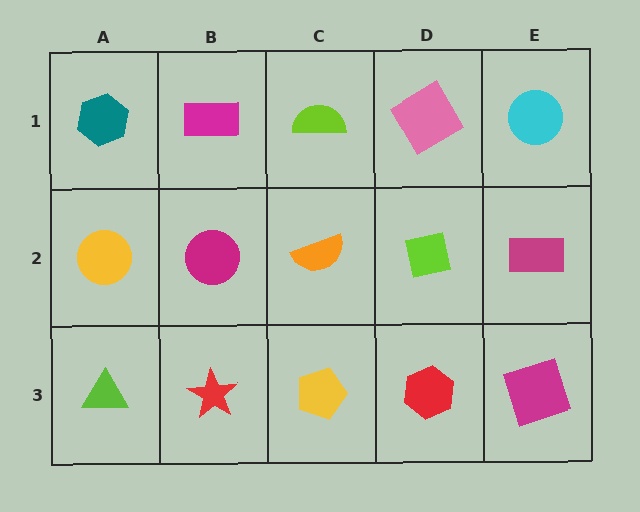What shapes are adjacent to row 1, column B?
A magenta circle (row 2, column B), a teal hexagon (row 1, column A), a lime semicircle (row 1, column C).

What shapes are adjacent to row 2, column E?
A cyan circle (row 1, column E), a magenta square (row 3, column E), a lime square (row 2, column D).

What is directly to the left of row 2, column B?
A yellow circle.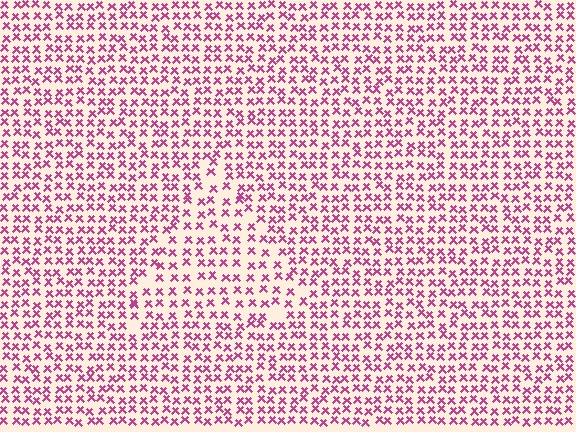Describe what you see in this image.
The image contains small magenta elements arranged at two different densities. A triangle-shaped region is visible where the elements are less densely packed than the surrounding area.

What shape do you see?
I see a triangle.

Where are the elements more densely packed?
The elements are more densely packed outside the triangle boundary.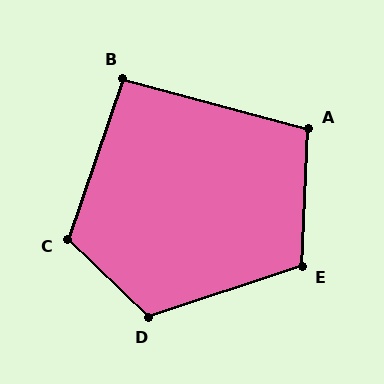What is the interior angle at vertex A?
Approximately 102 degrees (obtuse).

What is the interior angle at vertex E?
Approximately 111 degrees (obtuse).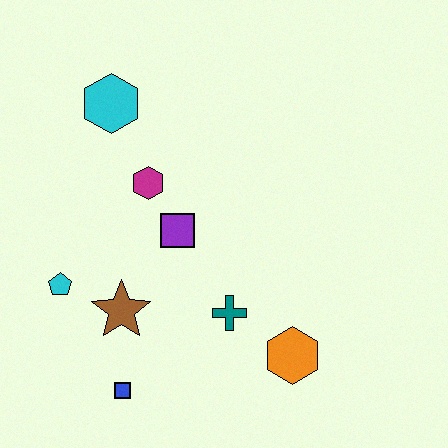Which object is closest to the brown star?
The cyan pentagon is closest to the brown star.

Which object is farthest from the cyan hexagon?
The orange hexagon is farthest from the cyan hexagon.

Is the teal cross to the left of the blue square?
No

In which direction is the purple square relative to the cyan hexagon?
The purple square is below the cyan hexagon.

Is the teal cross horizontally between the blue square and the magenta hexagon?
No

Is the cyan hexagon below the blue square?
No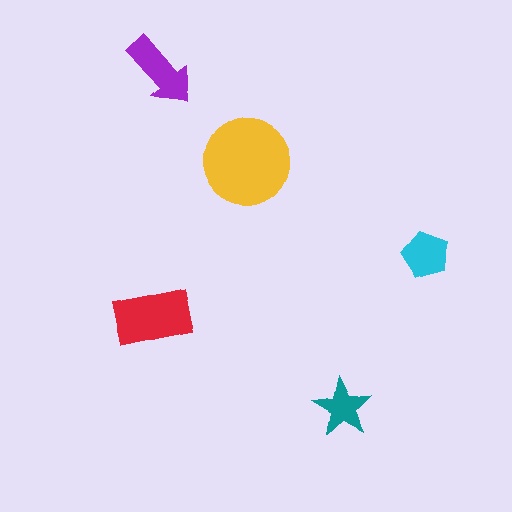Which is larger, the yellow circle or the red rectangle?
The yellow circle.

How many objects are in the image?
There are 5 objects in the image.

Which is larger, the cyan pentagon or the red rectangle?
The red rectangle.